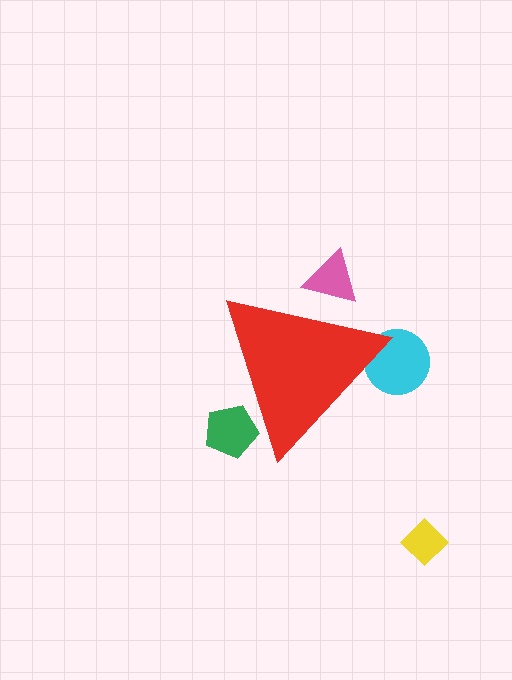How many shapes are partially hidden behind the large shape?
3 shapes are partially hidden.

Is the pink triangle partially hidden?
Yes, the pink triangle is partially hidden behind the red triangle.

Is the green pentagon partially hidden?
Yes, the green pentagon is partially hidden behind the red triangle.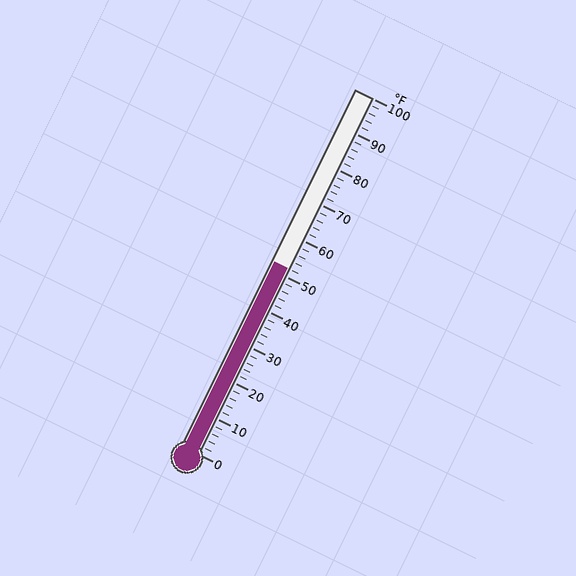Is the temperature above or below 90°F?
The temperature is below 90°F.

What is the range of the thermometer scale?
The thermometer scale ranges from 0°F to 100°F.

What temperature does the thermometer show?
The thermometer shows approximately 52°F.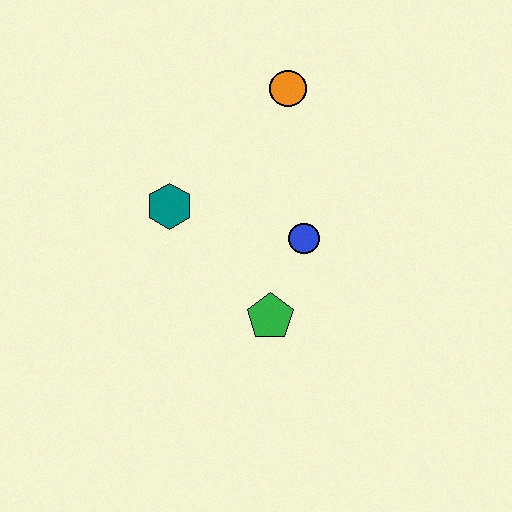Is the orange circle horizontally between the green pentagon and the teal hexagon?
No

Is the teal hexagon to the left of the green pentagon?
Yes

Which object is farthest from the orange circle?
The green pentagon is farthest from the orange circle.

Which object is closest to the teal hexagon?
The blue circle is closest to the teal hexagon.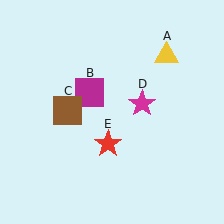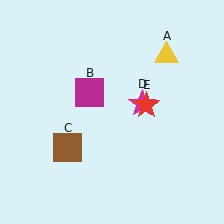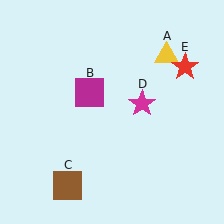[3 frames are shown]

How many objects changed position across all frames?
2 objects changed position: brown square (object C), red star (object E).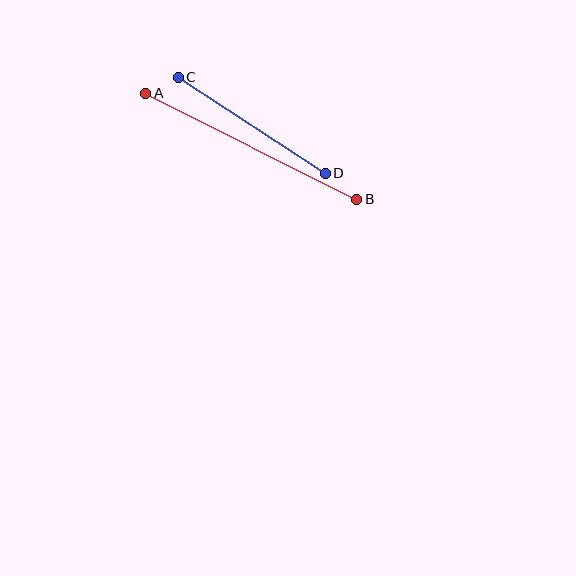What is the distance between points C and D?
The distance is approximately 175 pixels.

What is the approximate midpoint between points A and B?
The midpoint is at approximately (251, 146) pixels.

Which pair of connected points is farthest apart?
Points A and B are farthest apart.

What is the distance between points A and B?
The distance is approximately 236 pixels.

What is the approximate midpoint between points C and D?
The midpoint is at approximately (252, 125) pixels.